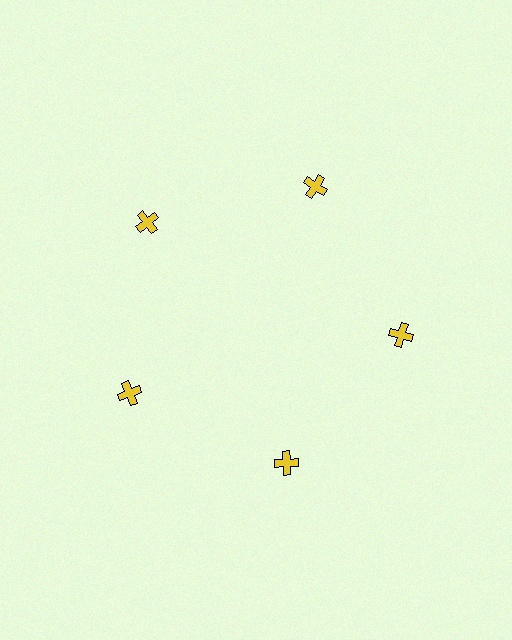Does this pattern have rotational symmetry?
Yes, this pattern has 5-fold rotational symmetry. It looks the same after rotating 72 degrees around the center.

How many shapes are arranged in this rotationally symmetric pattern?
There are 5 shapes, arranged in 5 groups of 1.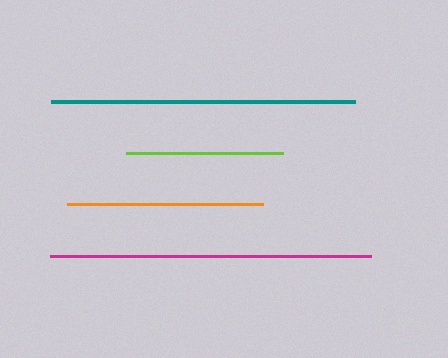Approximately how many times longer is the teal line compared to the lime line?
The teal line is approximately 1.9 times the length of the lime line.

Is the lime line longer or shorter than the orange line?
The orange line is longer than the lime line.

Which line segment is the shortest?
The lime line is the shortest at approximately 156 pixels.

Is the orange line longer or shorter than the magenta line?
The magenta line is longer than the orange line.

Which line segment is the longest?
The magenta line is the longest at approximately 321 pixels.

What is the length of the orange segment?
The orange segment is approximately 196 pixels long.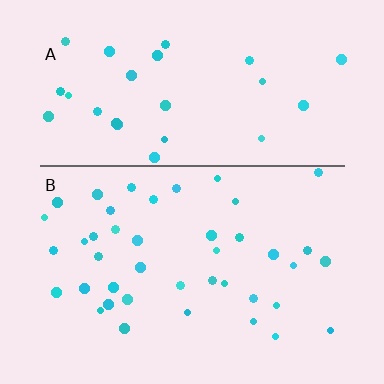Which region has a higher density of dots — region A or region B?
B (the bottom).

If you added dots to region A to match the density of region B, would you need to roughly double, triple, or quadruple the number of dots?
Approximately double.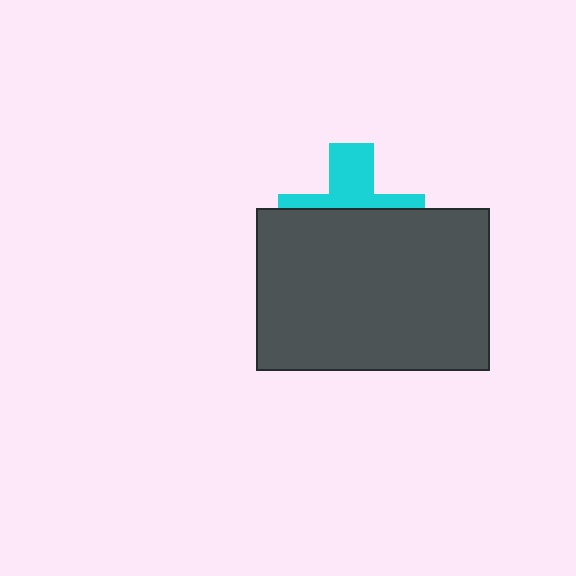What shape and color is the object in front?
The object in front is a dark gray rectangle.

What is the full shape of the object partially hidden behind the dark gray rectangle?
The partially hidden object is a cyan cross.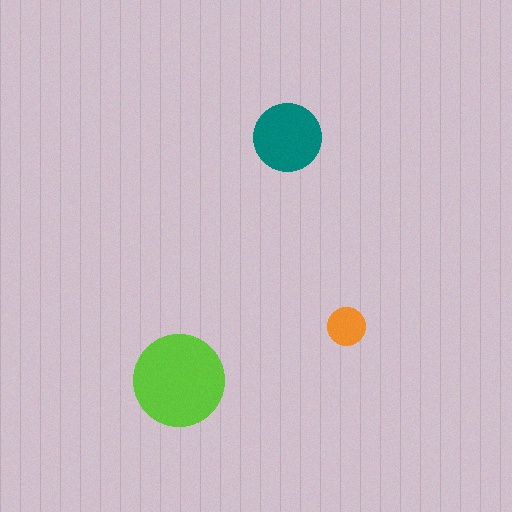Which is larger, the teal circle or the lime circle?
The lime one.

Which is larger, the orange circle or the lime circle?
The lime one.